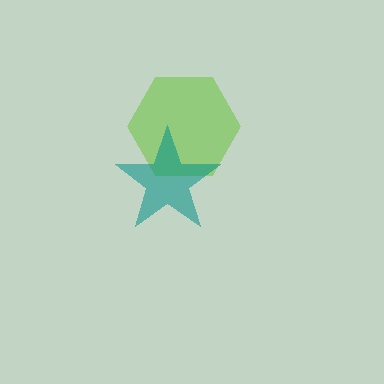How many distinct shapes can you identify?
There are 2 distinct shapes: a lime hexagon, a teal star.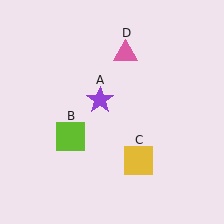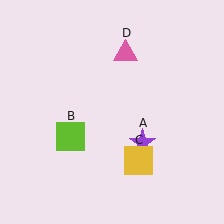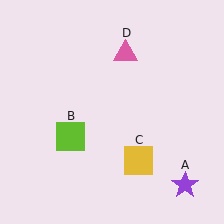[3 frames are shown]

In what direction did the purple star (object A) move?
The purple star (object A) moved down and to the right.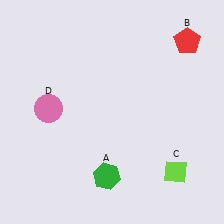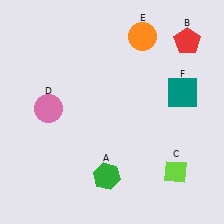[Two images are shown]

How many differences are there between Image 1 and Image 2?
There are 2 differences between the two images.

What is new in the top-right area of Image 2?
A teal square (F) was added in the top-right area of Image 2.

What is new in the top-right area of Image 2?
An orange circle (E) was added in the top-right area of Image 2.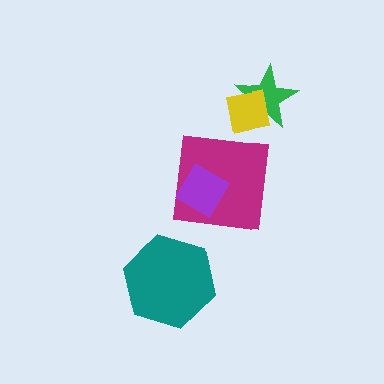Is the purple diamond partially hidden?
No, no other shape covers it.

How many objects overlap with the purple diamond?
1 object overlaps with the purple diamond.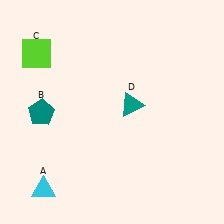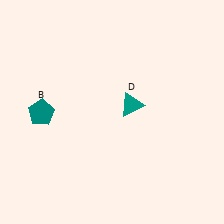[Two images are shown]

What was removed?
The cyan triangle (A), the lime square (C) were removed in Image 2.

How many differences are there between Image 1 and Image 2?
There are 2 differences between the two images.